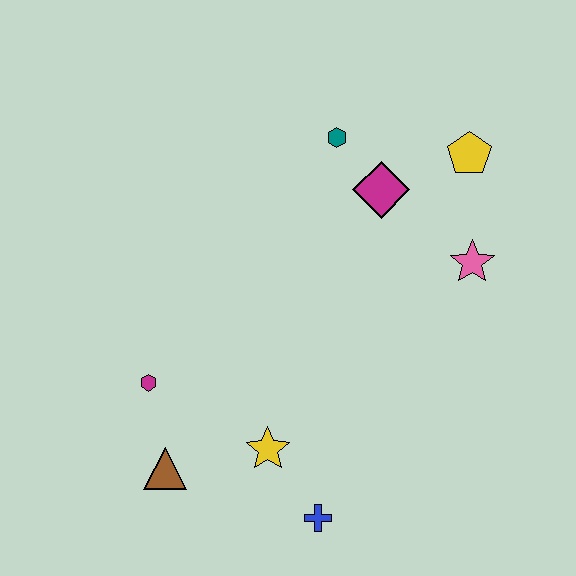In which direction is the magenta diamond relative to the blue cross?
The magenta diamond is above the blue cross.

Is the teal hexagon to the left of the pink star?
Yes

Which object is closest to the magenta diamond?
The teal hexagon is closest to the magenta diamond.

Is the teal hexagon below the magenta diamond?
No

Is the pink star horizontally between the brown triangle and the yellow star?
No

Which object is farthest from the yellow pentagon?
The brown triangle is farthest from the yellow pentagon.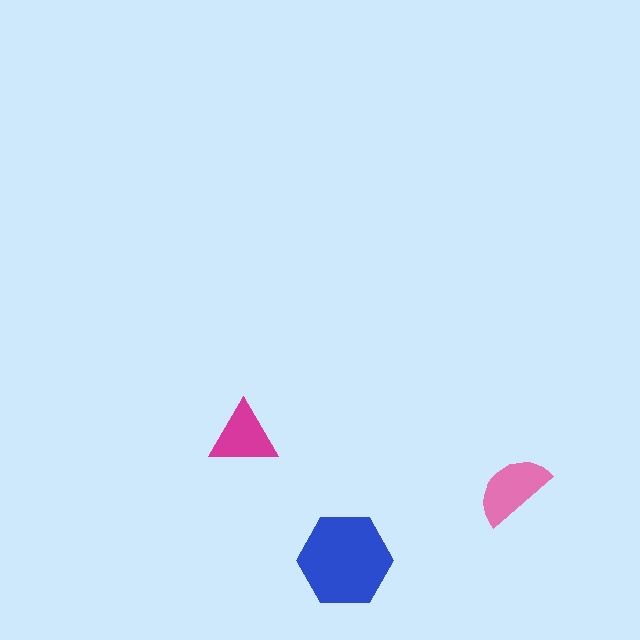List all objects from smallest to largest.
The magenta triangle, the pink semicircle, the blue hexagon.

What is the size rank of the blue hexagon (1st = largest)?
1st.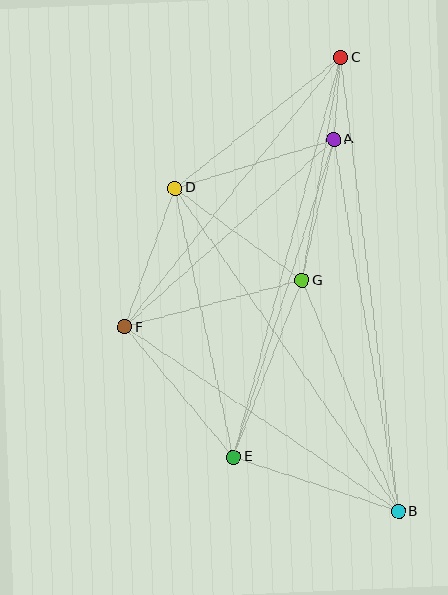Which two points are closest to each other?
Points A and C are closest to each other.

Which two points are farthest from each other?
Points B and C are farthest from each other.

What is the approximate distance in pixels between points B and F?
The distance between B and F is approximately 330 pixels.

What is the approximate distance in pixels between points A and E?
The distance between A and E is approximately 333 pixels.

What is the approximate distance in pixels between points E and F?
The distance between E and F is approximately 170 pixels.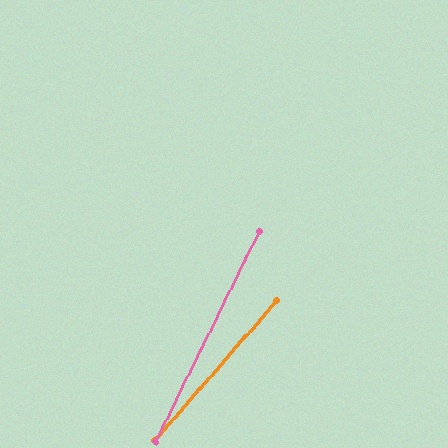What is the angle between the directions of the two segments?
Approximately 15 degrees.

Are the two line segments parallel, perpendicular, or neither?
Neither parallel nor perpendicular — they differ by about 15°.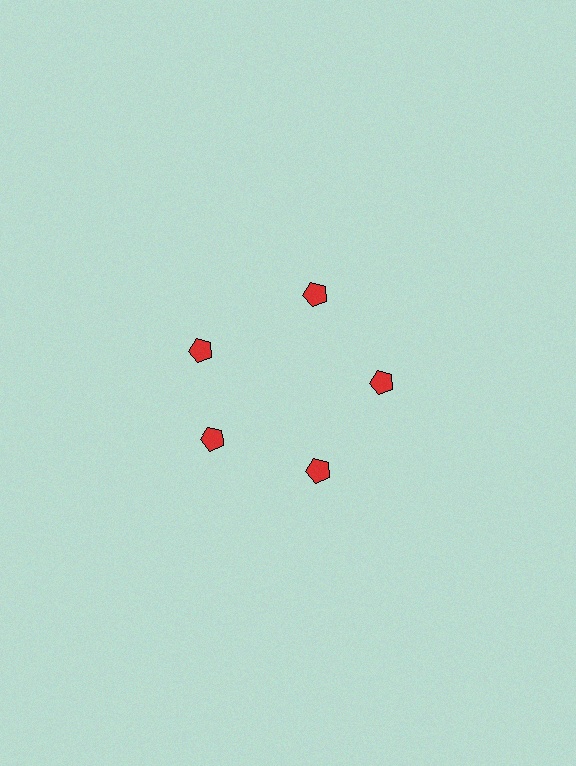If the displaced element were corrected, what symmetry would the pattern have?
It would have 5-fold rotational symmetry — the pattern would map onto itself every 72 degrees.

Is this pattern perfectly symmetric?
No. The 5 red pentagons are arranged in a ring, but one element near the 10 o'clock position is rotated out of alignment along the ring, breaking the 5-fold rotational symmetry.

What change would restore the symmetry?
The symmetry would be restored by rotating it back into even spacing with its neighbors so that all 5 pentagons sit at equal angles and equal distance from the center.